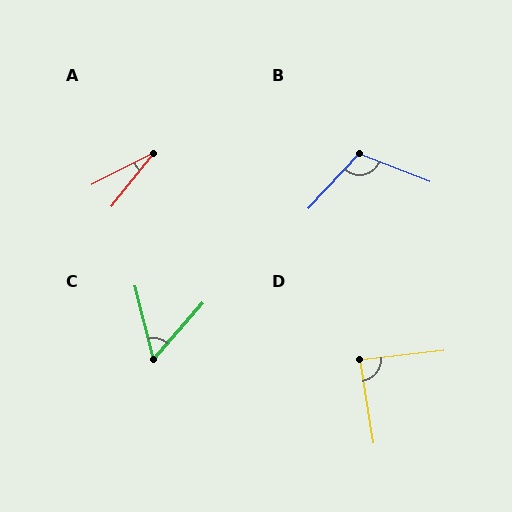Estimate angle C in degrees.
Approximately 55 degrees.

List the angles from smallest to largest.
A (24°), C (55°), D (87°), B (112°).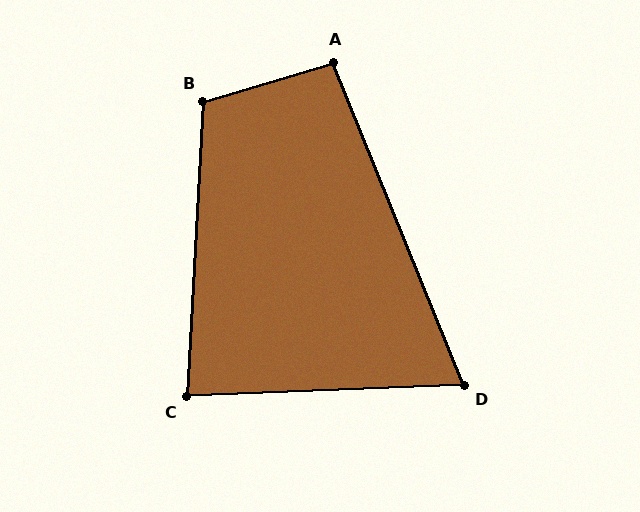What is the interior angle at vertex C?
Approximately 85 degrees (acute).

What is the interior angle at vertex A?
Approximately 95 degrees (obtuse).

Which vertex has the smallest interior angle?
D, at approximately 70 degrees.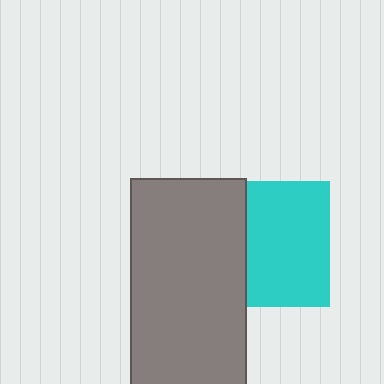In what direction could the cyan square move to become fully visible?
The cyan square could move right. That would shift it out from behind the gray rectangle entirely.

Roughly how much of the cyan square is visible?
Most of it is visible (roughly 65%).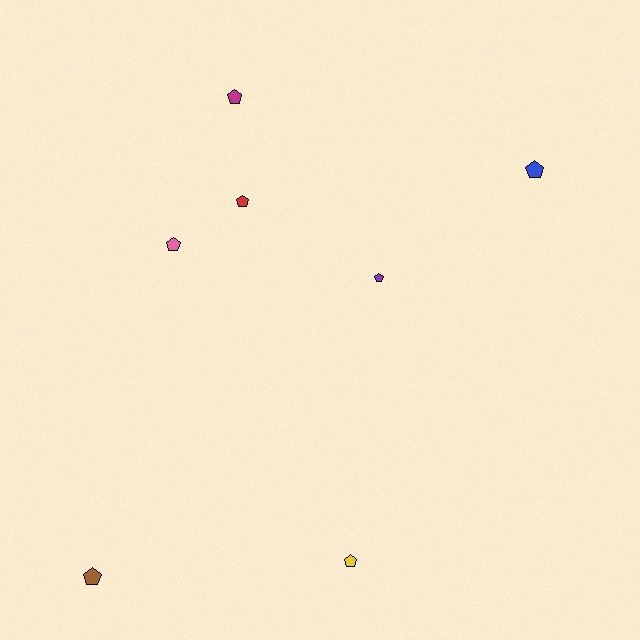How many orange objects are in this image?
There are no orange objects.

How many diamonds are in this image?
There are no diamonds.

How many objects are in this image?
There are 7 objects.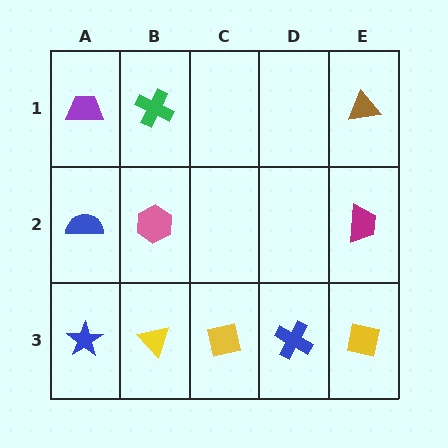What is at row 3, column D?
A blue cross.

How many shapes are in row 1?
3 shapes.